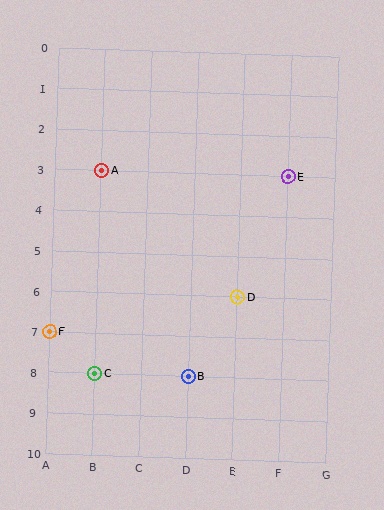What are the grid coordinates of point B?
Point B is at grid coordinates (D, 8).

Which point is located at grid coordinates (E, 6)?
Point D is at (E, 6).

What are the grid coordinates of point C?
Point C is at grid coordinates (B, 8).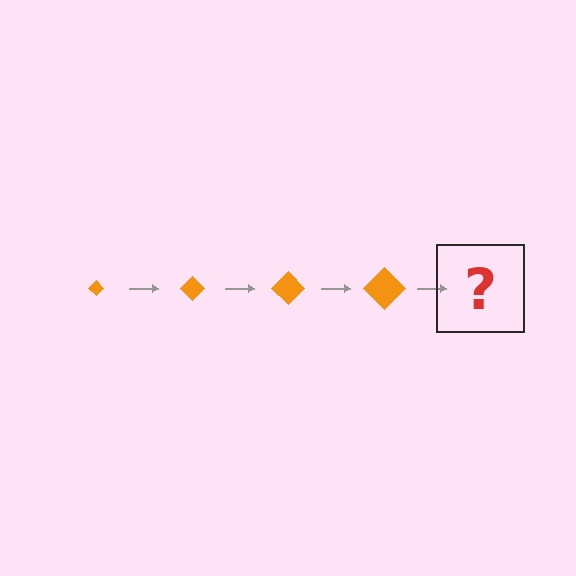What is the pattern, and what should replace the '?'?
The pattern is that the diamond gets progressively larger each step. The '?' should be an orange diamond, larger than the previous one.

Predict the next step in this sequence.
The next step is an orange diamond, larger than the previous one.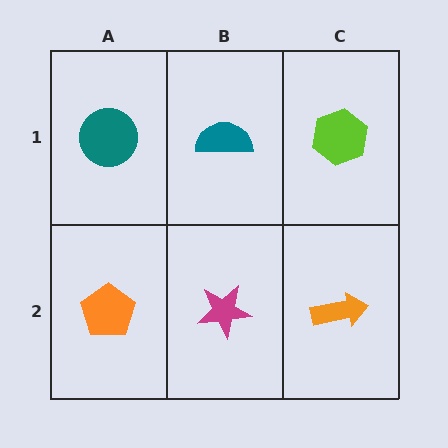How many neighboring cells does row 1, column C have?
2.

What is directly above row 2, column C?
A lime hexagon.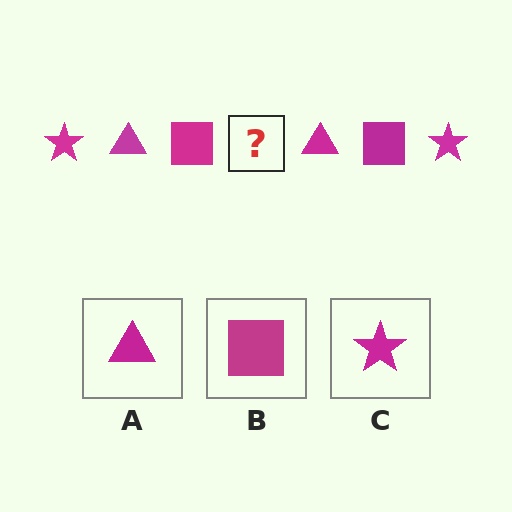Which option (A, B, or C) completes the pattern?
C.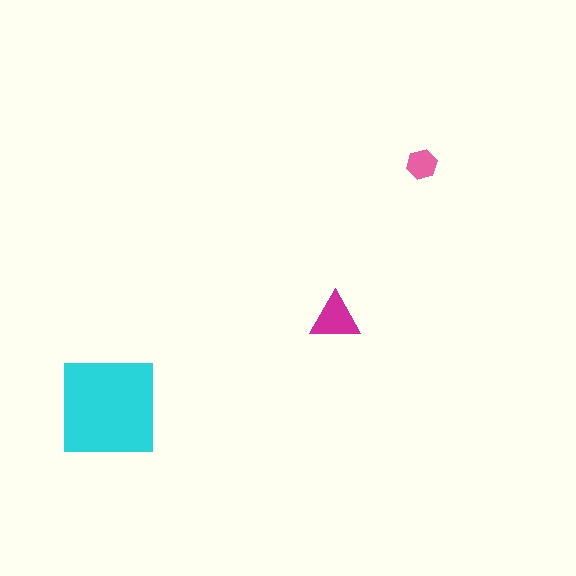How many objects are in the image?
There are 3 objects in the image.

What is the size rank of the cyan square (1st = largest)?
1st.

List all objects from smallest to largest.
The pink hexagon, the magenta triangle, the cyan square.